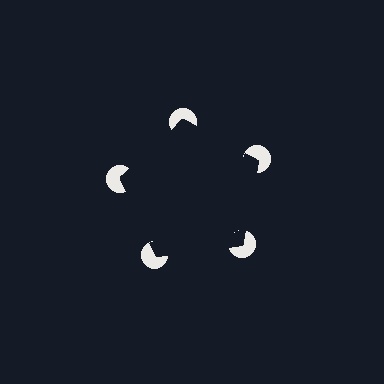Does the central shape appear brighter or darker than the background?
It typically appears slightly darker than the background, even though no actual brightness change is drawn.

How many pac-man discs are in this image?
There are 5 — one at each vertex of the illusory pentagon.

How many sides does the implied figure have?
5 sides.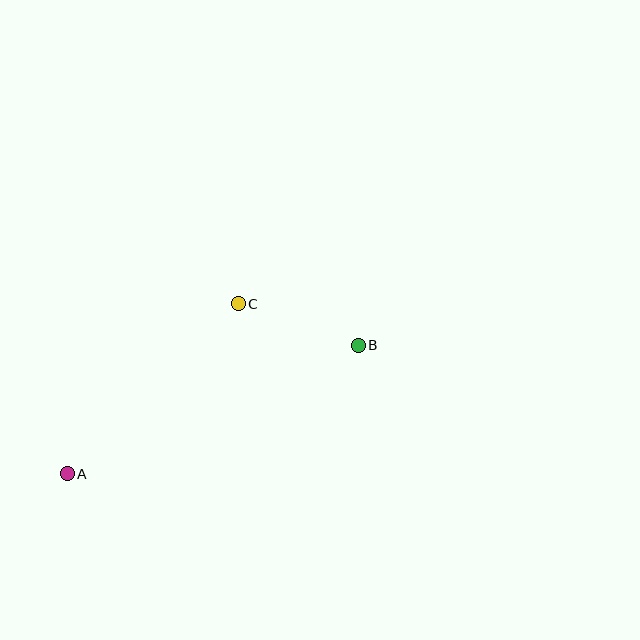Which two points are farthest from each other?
Points A and B are farthest from each other.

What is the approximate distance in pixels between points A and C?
The distance between A and C is approximately 241 pixels.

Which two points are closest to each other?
Points B and C are closest to each other.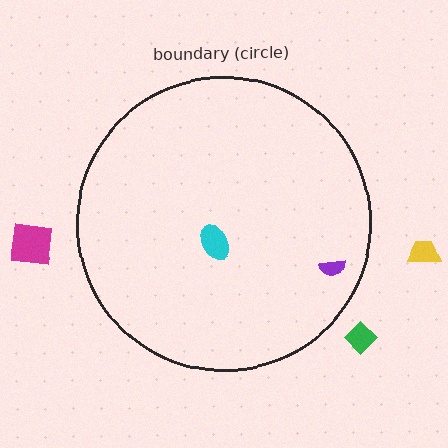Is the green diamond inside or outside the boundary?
Outside.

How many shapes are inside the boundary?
2 inside, 3 outside.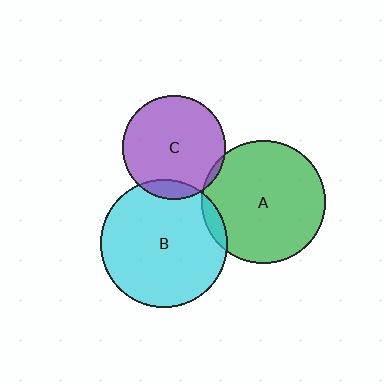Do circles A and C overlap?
Yes.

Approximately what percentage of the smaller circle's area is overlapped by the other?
Approximately 5%.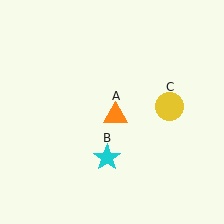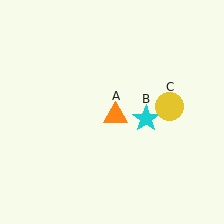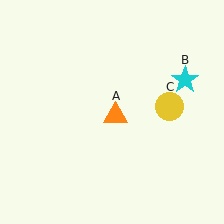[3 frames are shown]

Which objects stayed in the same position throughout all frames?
Orange triangle (object A) and yellow circle (object C) remained stationary.